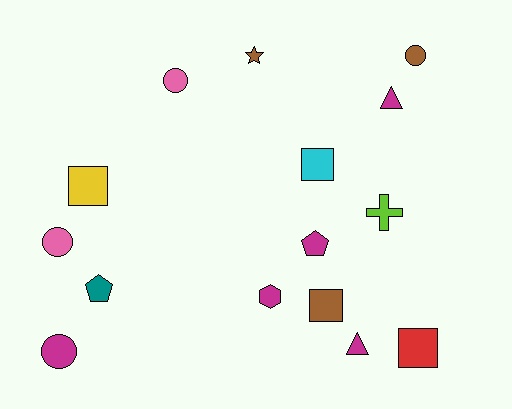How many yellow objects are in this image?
There is 1 yellow object.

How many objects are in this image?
There are 15 objects.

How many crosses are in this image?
There is 1 cross.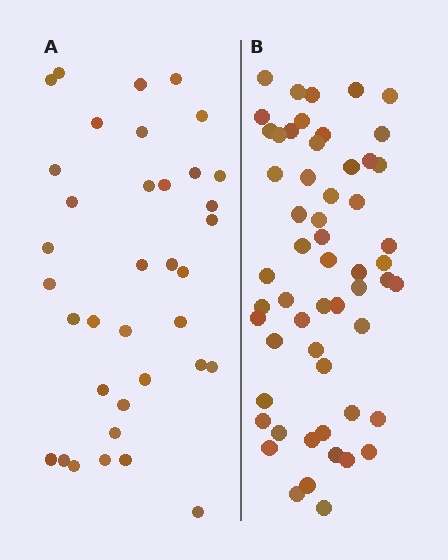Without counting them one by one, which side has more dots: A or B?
Region B (the right region) has more dots.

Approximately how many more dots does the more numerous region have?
Region B has approximately 20 more dots than region A.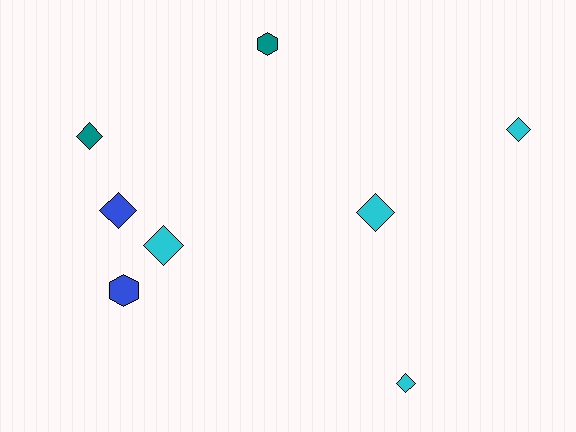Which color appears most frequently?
Cyan, with 4 objects.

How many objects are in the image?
There are 8 objects.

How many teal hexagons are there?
There is 1 teal hexagon.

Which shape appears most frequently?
Diamond, with 6 objects.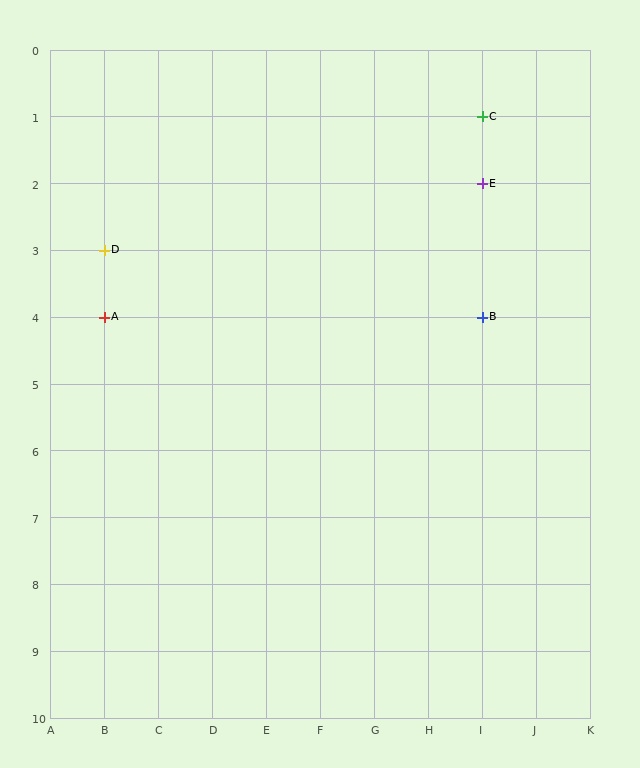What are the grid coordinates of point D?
Point D is at grid coordinates (B, 3).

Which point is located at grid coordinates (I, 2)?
Point E is at (I, 2).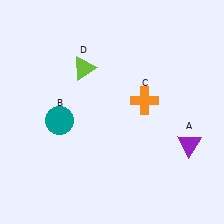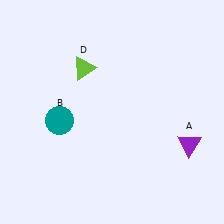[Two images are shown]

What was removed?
The orange cross (C) was removed in Image 2.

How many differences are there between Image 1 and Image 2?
There is 1 difference between the two images.